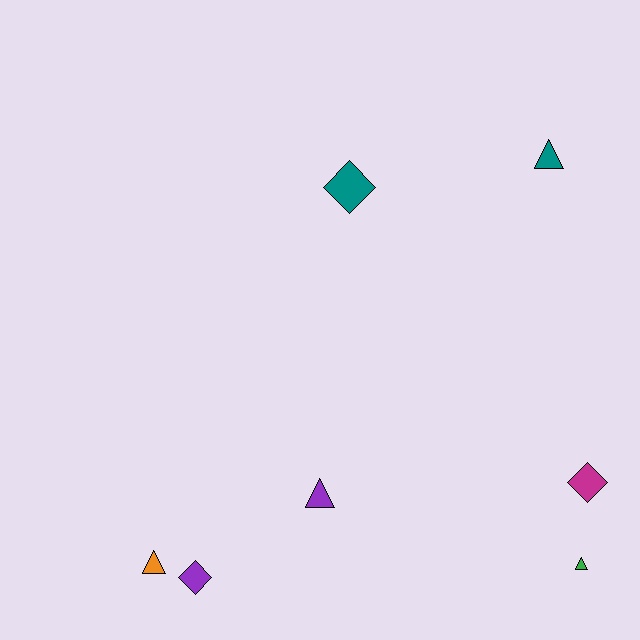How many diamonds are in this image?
There are 3 diamonds.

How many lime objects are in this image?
There are no lime objects.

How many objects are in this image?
There are 7 objects.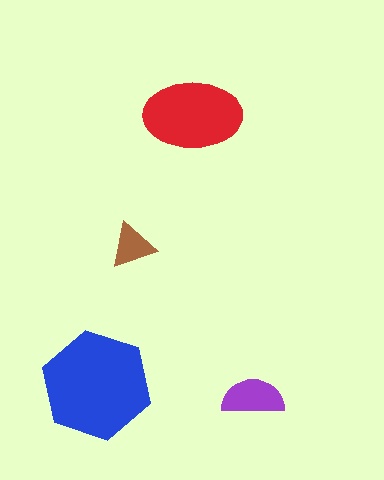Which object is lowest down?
The purple semicircle is bottommost.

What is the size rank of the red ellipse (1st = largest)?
2nd.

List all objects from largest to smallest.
The blue hexagon, the red ellipse, the purple semicircle, the brown triangle.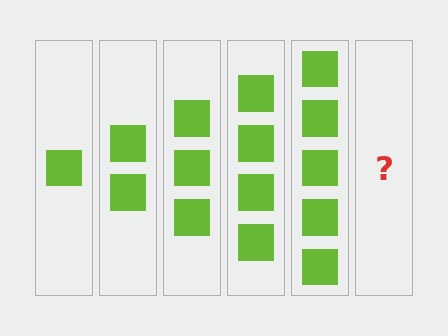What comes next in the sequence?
The next element should be 6 squares.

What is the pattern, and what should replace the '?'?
The pattern is that each step adds one more square. The '?' should be 6 squares.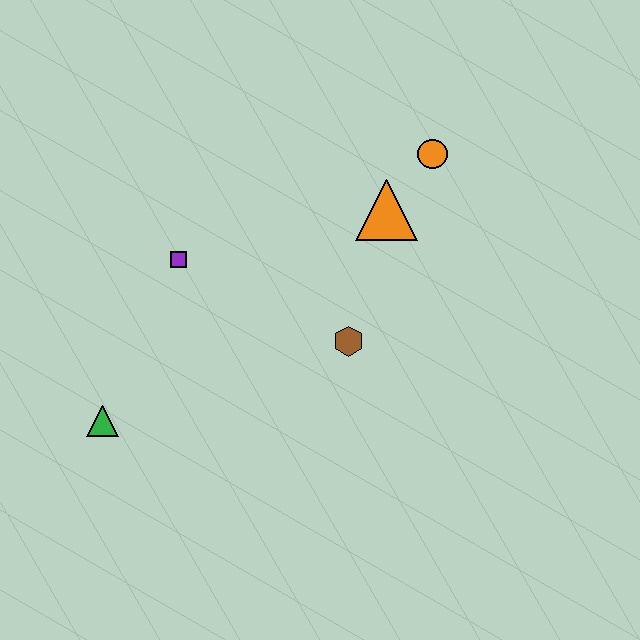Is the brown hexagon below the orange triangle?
Yes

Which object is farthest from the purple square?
The orange circle is farthest from the purple square.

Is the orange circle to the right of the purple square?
Yes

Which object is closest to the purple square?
The green triangle is closest to the purple square.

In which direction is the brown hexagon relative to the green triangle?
The brown hexagon is to the right of the green triangle.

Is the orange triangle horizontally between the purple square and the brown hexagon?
No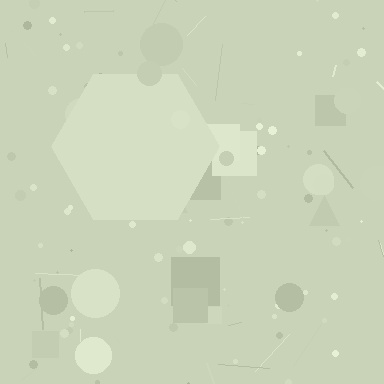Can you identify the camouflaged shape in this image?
The camouflaged shape is a hexagon.